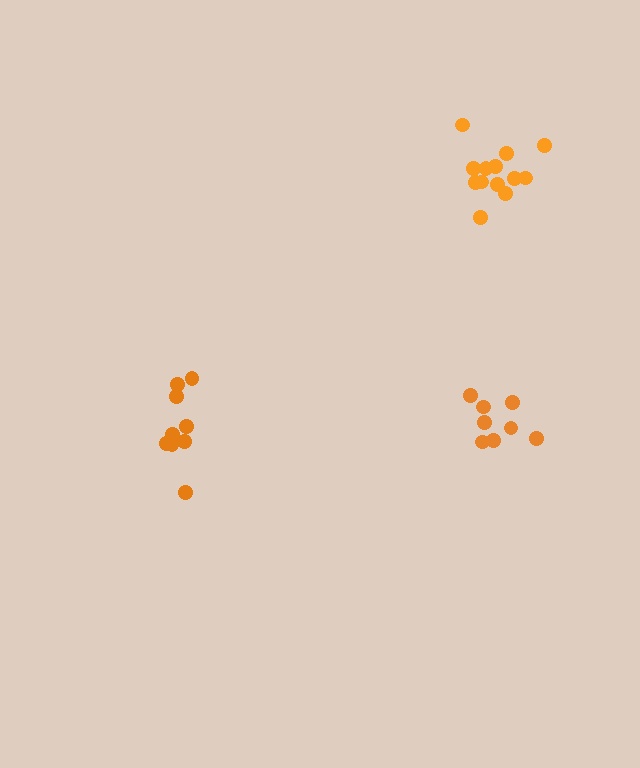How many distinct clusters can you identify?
There are 3 distinct clusters.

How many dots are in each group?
Group 1: 8 dots, Group 2: 9 dots, Group 3: 13 dots (30 total).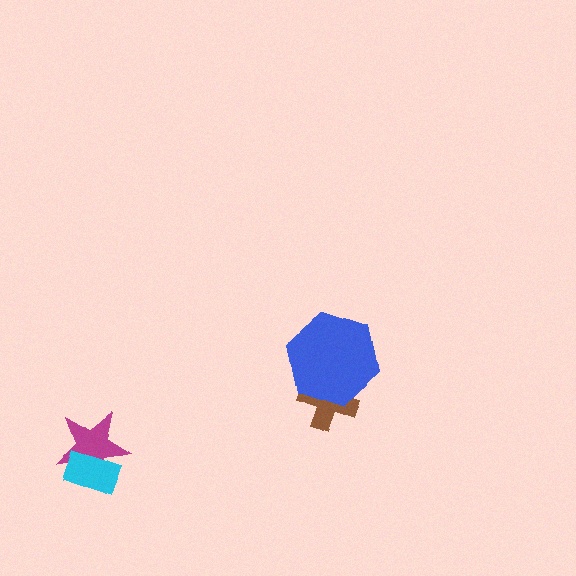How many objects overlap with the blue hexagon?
1 object overlaps with the blue hexagon.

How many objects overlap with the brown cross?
1 object overlaps with the brown cross.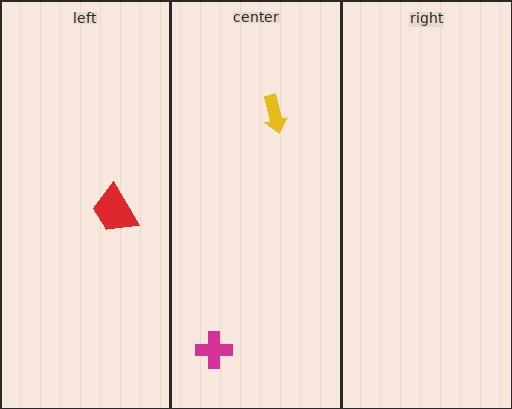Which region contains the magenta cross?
The center region.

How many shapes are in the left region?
1.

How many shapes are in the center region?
2.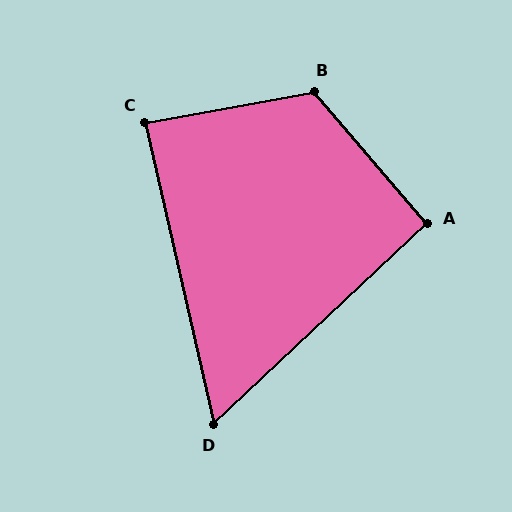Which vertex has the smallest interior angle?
D, at approximately 60 degrees.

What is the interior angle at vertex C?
Approximately 87 degrees (approximately right).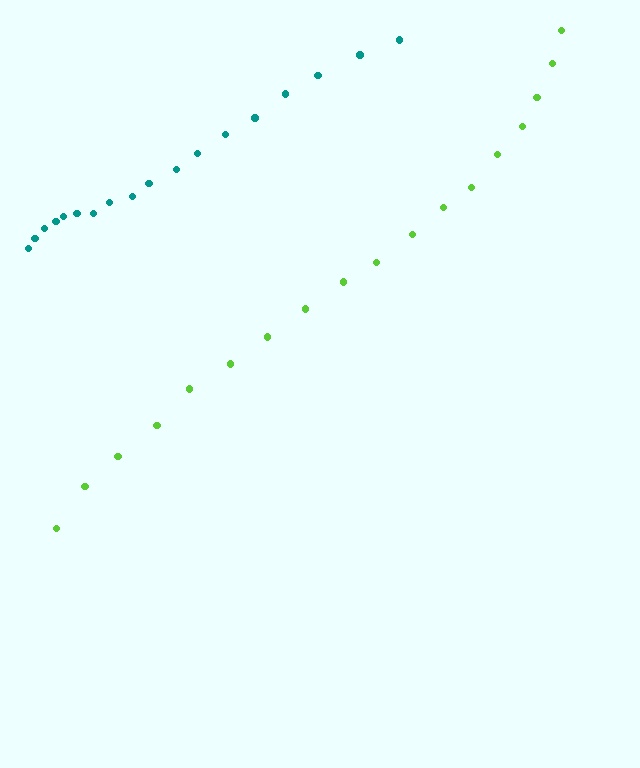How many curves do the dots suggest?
There are 2 distinct paths.